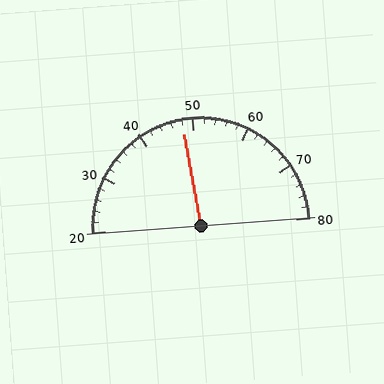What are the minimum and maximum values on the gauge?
The gauge ranges from 20 to 80.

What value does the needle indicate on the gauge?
The needle indicates approximately 48.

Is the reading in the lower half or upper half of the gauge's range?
The reading is in the lower half of the range (20 to 80).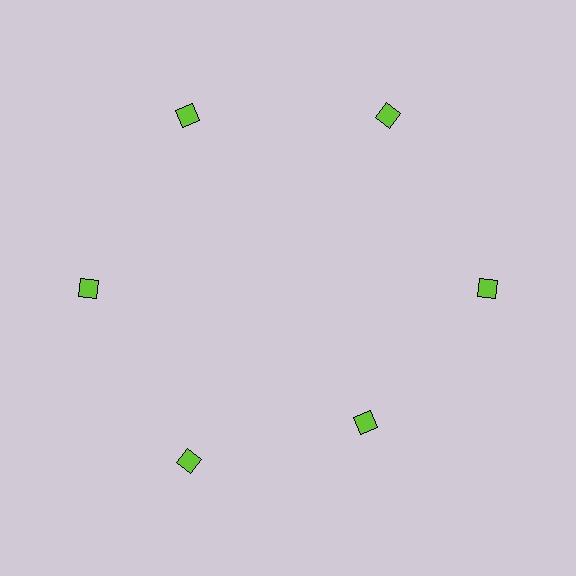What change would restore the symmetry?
The symmetry would be restored by moving it outward, back onto the ring so that all 6 diamonds sit at equal angles and equal distance from the center.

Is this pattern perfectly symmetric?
No. The 6 lime diamonds are arranged in a ring, but one element near the 5 o'clock position is pulled inward toward the center, breaking the 6-fold rotational symmetry.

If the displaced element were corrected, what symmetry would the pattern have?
It would have 6-fold rotational symmetry — the pattern would map onto itself every 60 degrees.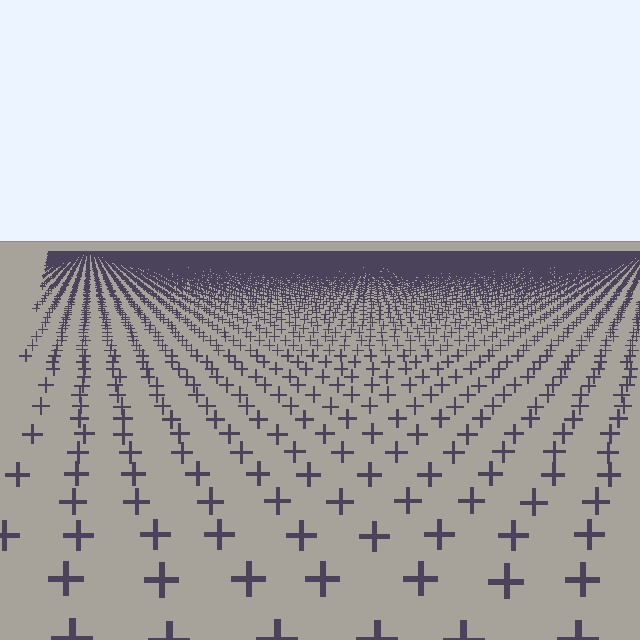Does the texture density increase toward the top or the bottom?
Density increases toward the top.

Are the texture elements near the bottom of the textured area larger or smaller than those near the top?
Larger. Near the bottom, elements are closer to the viewer and appear at a bigger on-screen size.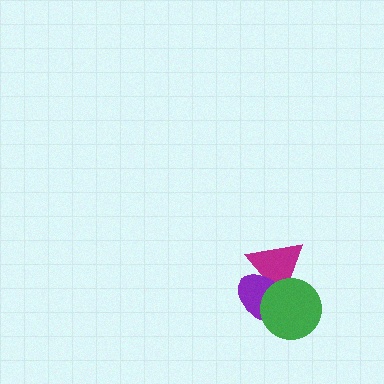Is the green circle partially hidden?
No, no other shape covers it.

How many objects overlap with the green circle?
2 objects overlap with the green circle.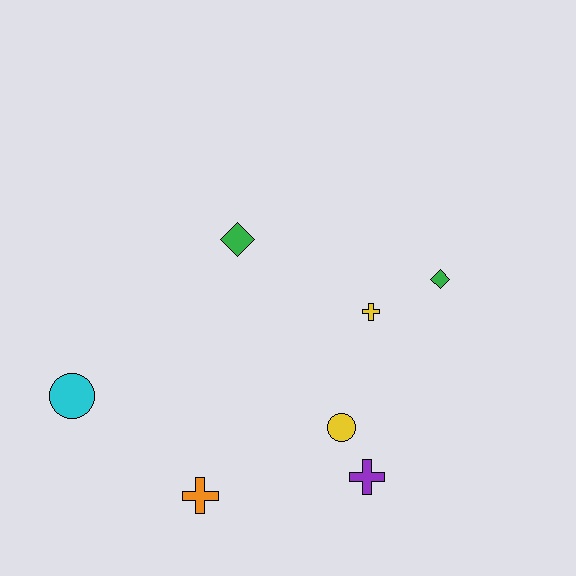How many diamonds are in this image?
There are 2 diamonds.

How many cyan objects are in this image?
There is 1 cyan object.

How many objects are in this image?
There are 7 objects.